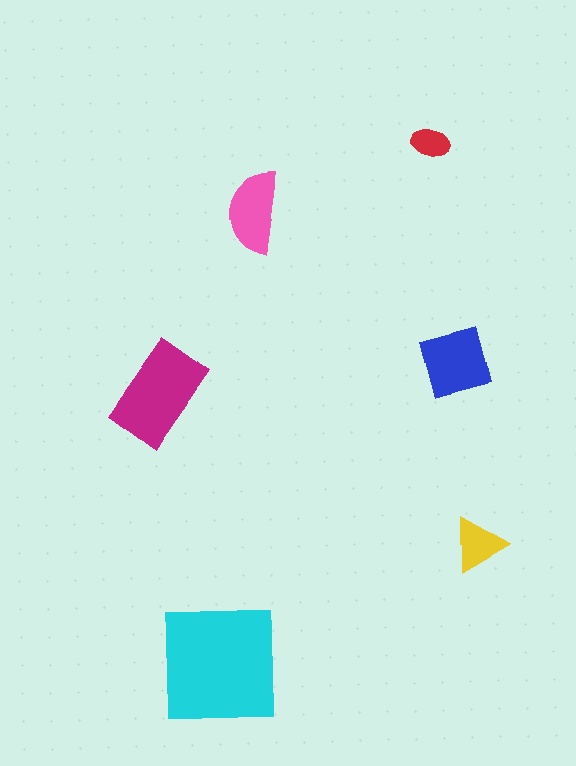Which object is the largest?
The cyan square.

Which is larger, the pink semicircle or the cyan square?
The cyan square.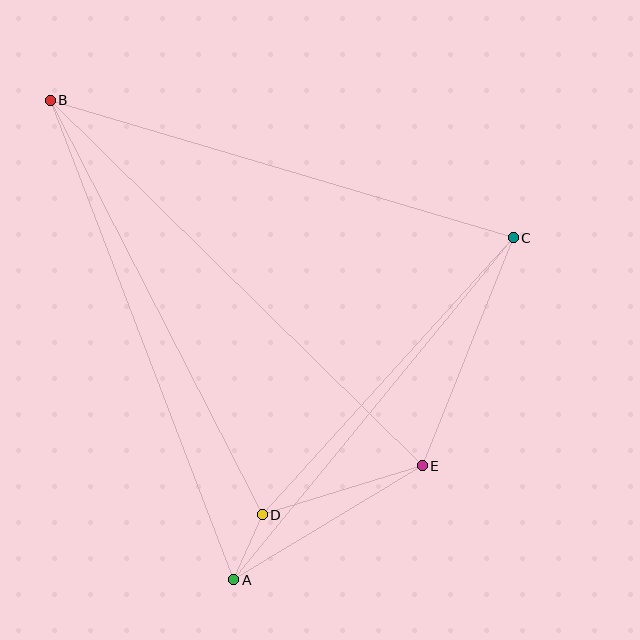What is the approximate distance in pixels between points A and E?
The distance between A and E is approximately 220 pixels.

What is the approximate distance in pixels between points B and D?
The distance between B and D is approximately 466 pixels.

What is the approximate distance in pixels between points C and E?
The distance between C and E is approximately 246 pixels.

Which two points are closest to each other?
Points A and D are closest to each other.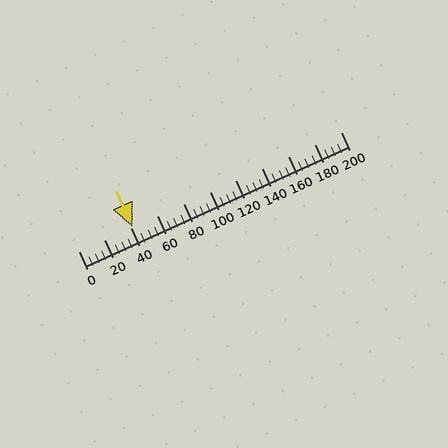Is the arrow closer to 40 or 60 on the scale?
The arrow is closer to 40.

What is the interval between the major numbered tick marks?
The major tick marks are spaced 20 units apart.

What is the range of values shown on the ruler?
The ruler shows values from 0 to 200.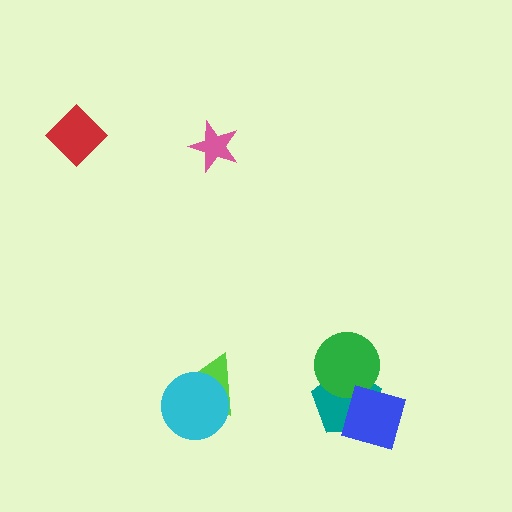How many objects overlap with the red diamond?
0 objects overlap with the red diamond.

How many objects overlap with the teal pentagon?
2 objects overlap with the teal pentagon.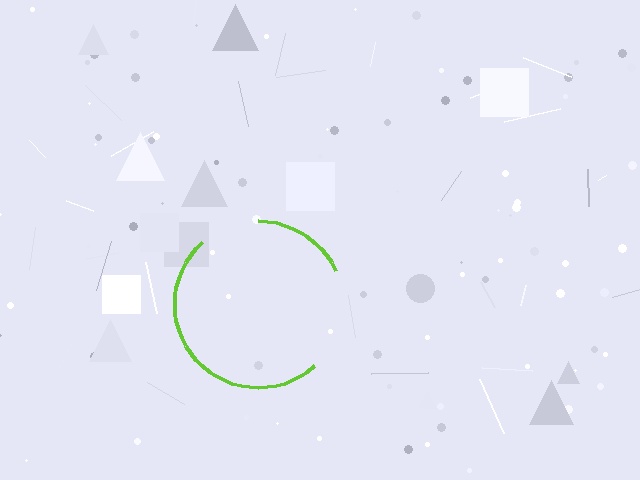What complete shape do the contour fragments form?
The contour fragments form a circle.